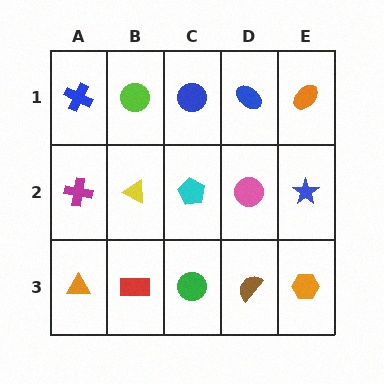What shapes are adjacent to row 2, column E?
An orange ellipse (row 1, column E), an orange hexagon (row 3, column E), a pink circle (row 2, column D).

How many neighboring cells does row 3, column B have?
3.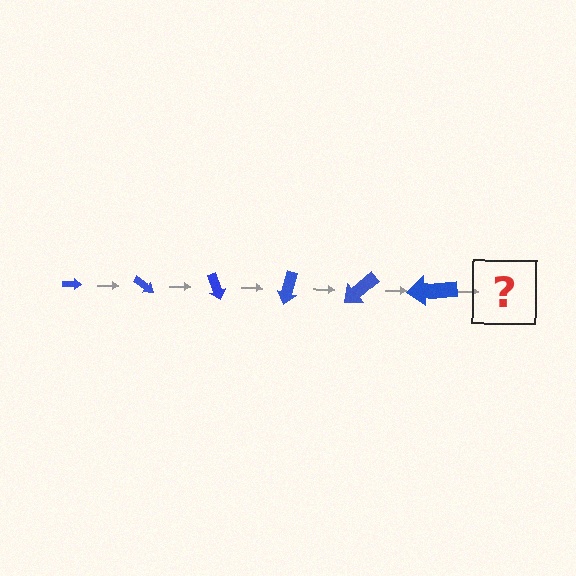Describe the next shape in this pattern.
It should be an arrow, larger than the previous one and rotated 210 degrees from the start.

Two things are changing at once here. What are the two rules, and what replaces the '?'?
The two rules are that the arrow grows larger each step and it rotates 35 degrees each step. The '?' should be an arrow, larger than the previous one and rotated 210 degrees from the start.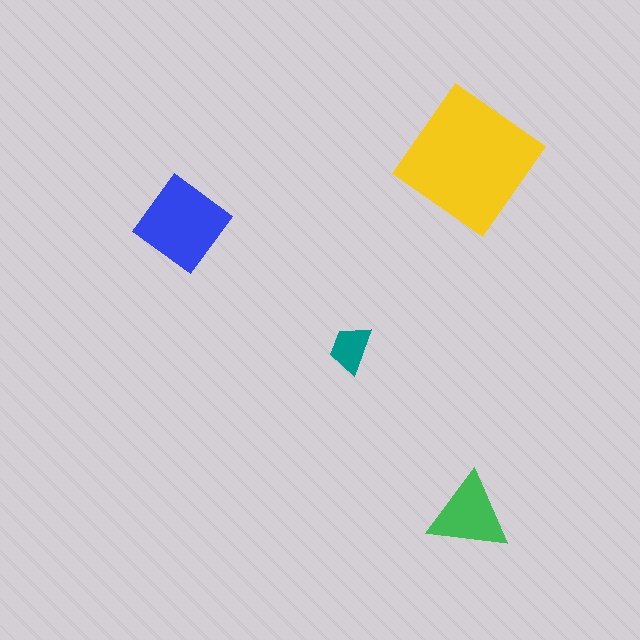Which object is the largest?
The yellow diamond.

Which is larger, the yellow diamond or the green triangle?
The yellow diamond.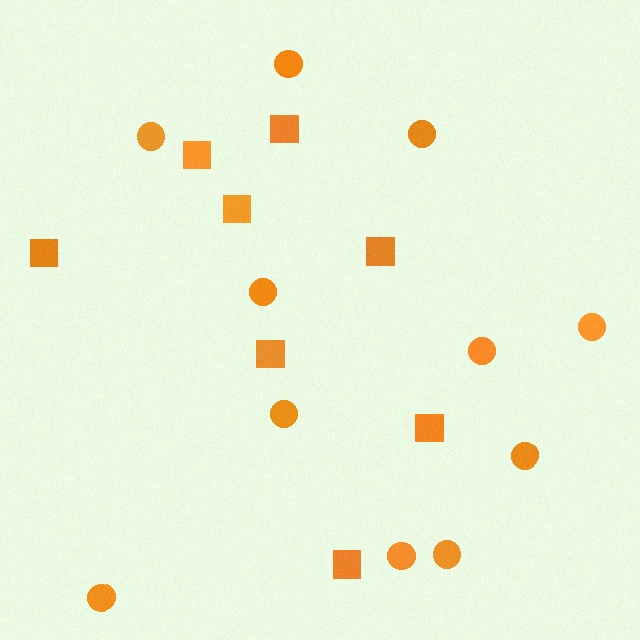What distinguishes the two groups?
There are 2 groups: one group of squares (8) and one group of circles (11).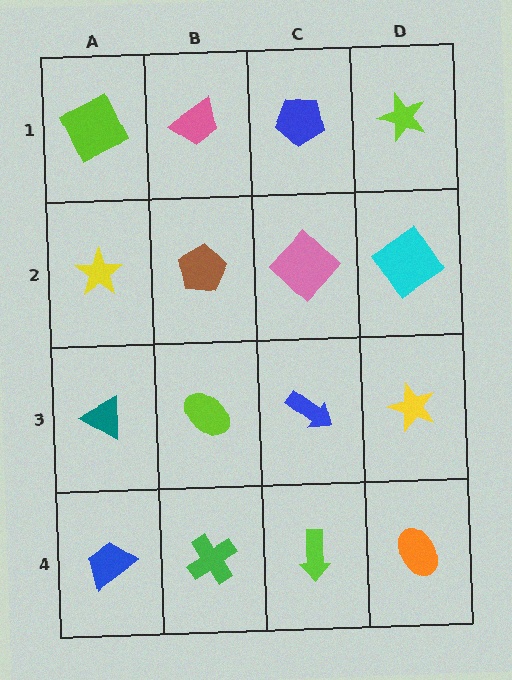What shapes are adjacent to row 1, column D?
A cyan diamond (row 2, column D), a blue pentagon (row 1, column C).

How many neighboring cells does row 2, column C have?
4.